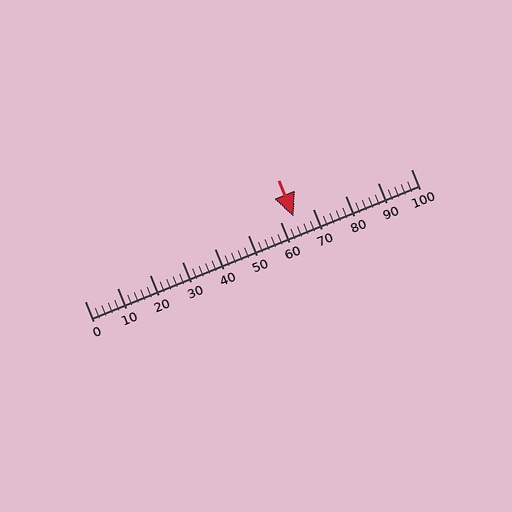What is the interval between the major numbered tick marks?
The major tick marks are spaced 10 units apart.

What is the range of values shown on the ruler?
The ruler shows values from 0 to 100.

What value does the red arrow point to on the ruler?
The red arrow points to approximately 64.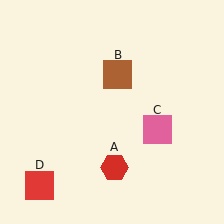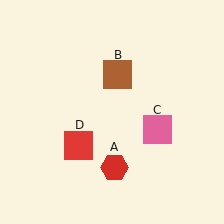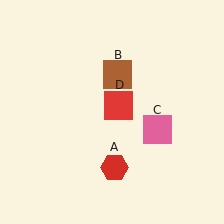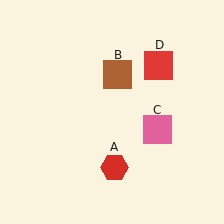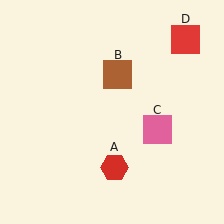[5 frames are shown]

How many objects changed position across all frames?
1 object changed position: red square (object D).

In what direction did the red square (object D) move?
The red square (object D) moved up and to the right.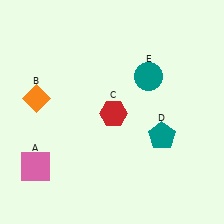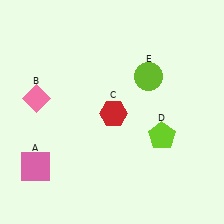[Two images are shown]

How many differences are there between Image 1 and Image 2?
There are 3 differences between the two images.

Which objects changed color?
B changed from orange to pink. D changed from teal to lime. E changed from teal to lime.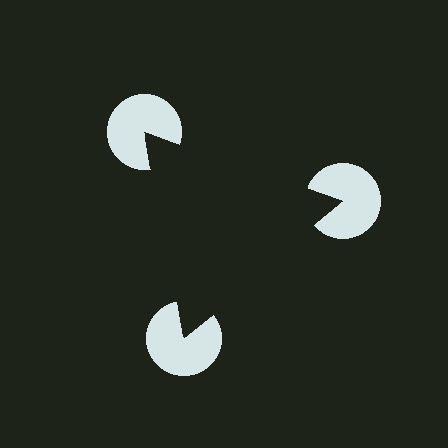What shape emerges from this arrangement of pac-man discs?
An illusory triangle — its edges are inferred from the aligned wedge cuts in the pac-man discs, not physically drawn.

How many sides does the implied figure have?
3 sides.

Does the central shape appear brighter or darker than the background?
It typically appears slightly darker than the background, even though no actual brightness change is drawn.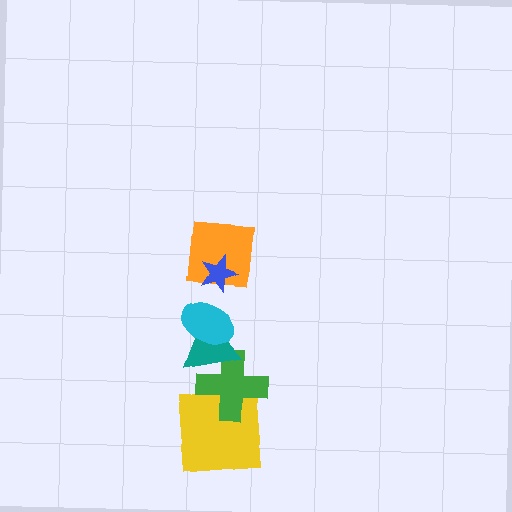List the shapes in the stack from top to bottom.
From top to bottom: the blue star, the orange square, the cyan ellipse, the teal triangle, the green cross, the yellow square.